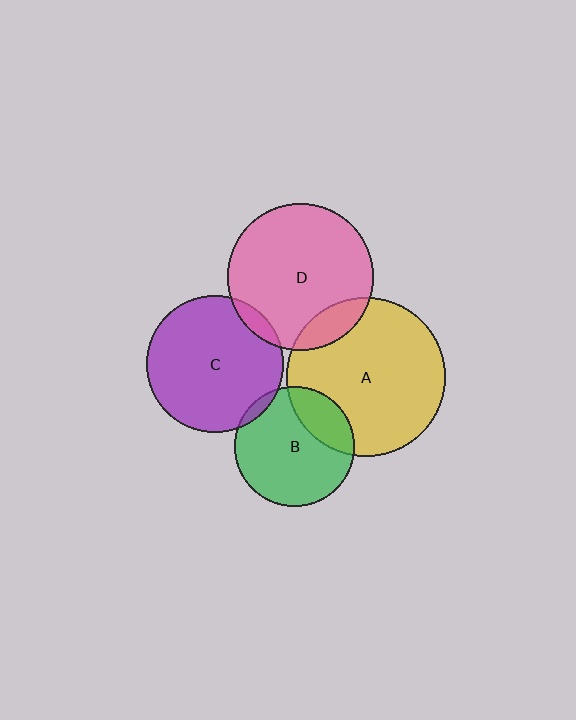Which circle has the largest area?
Circle A (yellow).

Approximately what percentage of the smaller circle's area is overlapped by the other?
Approximately 15%.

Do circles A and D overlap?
Yes.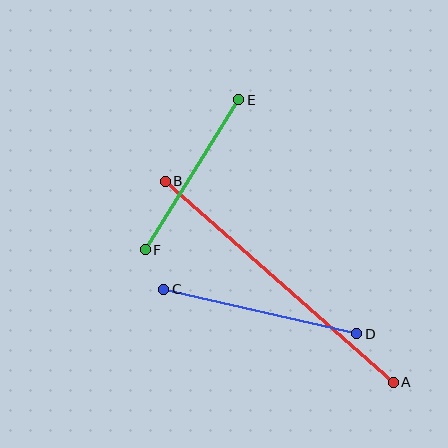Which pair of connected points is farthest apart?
Points A and B are farthest apart.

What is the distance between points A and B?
The distance is approximately 304 pixels.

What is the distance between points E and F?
The distance is approximately 177 pixels.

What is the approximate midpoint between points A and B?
The midpoint is at approximately (279, 282) pixels.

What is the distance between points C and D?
The distance is approximately 198 pixels.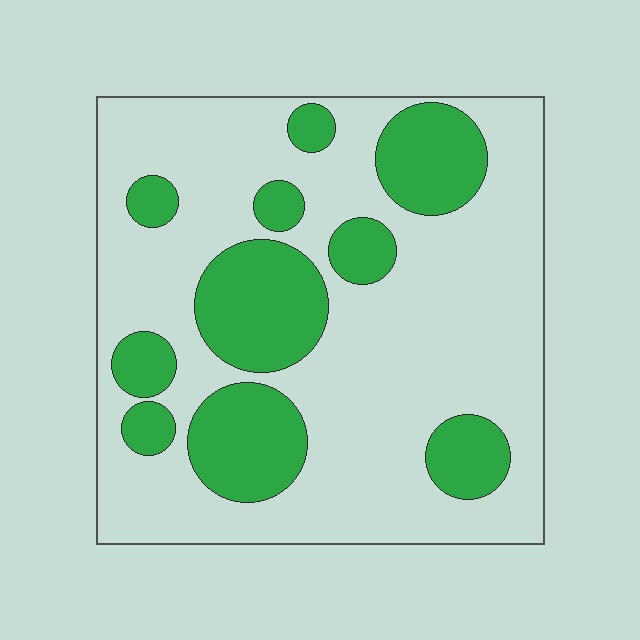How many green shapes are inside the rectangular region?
10.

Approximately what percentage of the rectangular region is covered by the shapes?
Approximately 30%.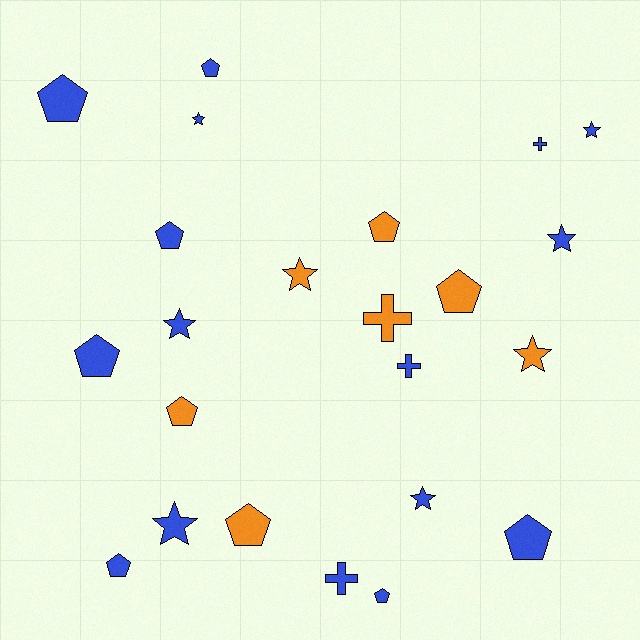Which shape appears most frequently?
Pentagon, with 11 objects.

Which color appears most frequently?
Blue, with 16 objects.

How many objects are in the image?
There are 23 objects.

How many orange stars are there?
There are 2 orange stars.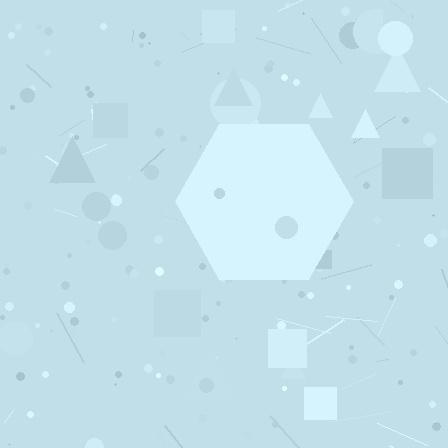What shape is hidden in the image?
A hexagon is hidden in the image.